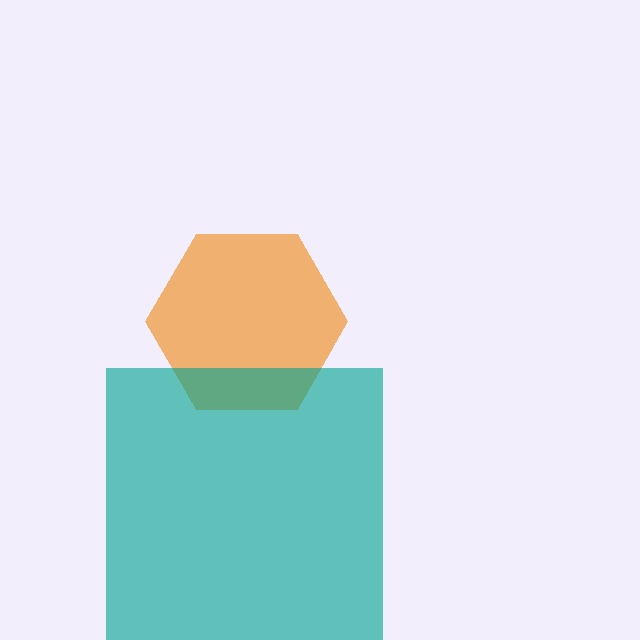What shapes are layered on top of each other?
The layered shapes are: an orange hexagon, a teal square.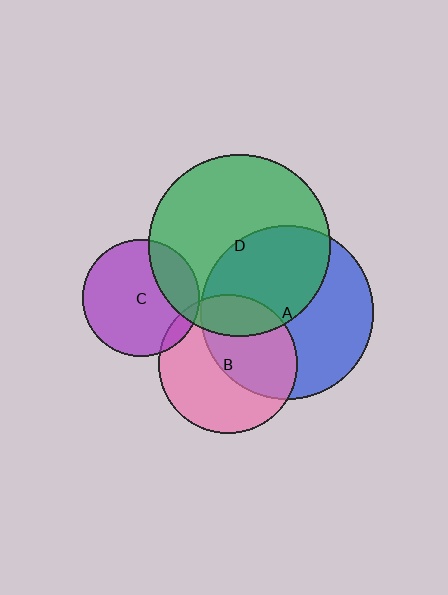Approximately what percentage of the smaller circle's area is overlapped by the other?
Approximately 45%.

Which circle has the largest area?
Circle D (green).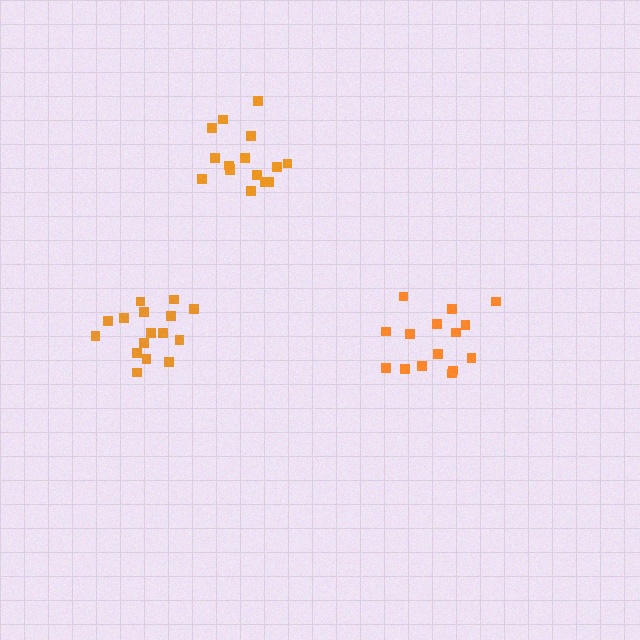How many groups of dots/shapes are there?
There are 3 groups.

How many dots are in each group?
Group 1: 15 dots, Group 2: 16 dots, Group 3: 16 dots (47 total).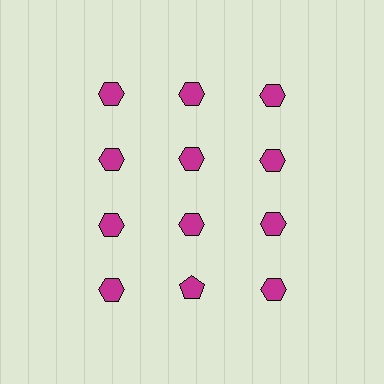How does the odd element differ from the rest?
It has a different shape: pentagon instead of hexagon.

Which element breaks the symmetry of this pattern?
The magenta pentagon in the fourth row, second from left column breaks the symmetry. All other shapes are magenta hexagons.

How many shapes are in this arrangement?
There are 12 shapes arranged in a grid pattern.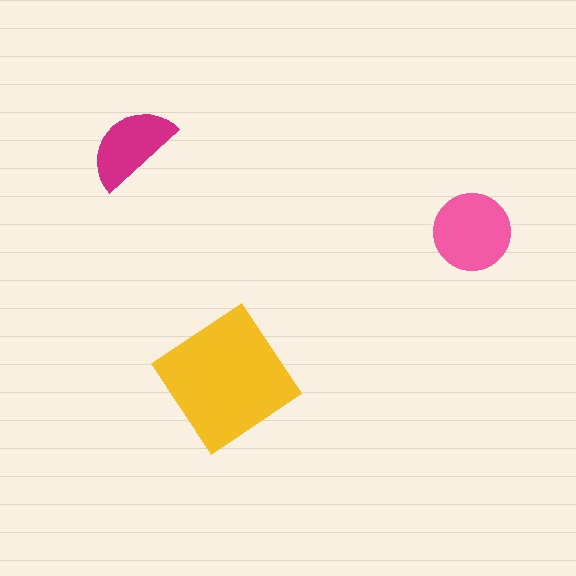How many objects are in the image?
There are 3 objects in the image.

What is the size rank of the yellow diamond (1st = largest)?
1st.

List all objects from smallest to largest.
The magenta semicircle, the pink circle, the yellow diamond.